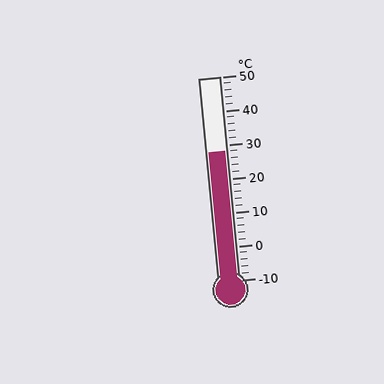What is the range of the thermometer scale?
The thermometer scale ranges from -10°C to 50°C.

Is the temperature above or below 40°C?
The temperature is below 40°C.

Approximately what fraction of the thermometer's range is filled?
The thermometer is filled to approximately 65% of its range.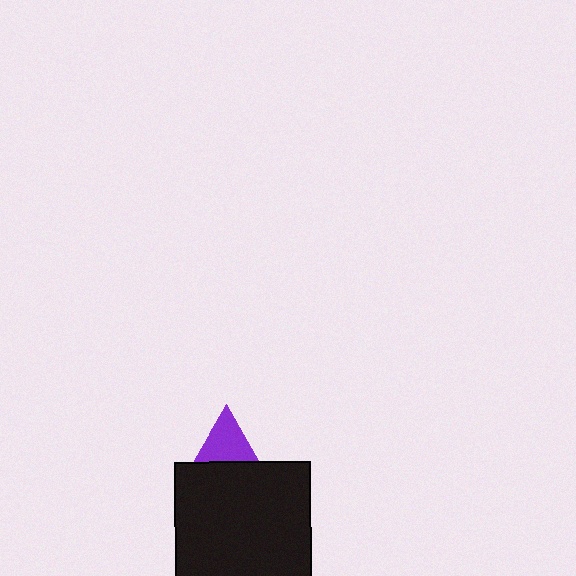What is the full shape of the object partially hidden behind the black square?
The partially hidden object is a purple triangle.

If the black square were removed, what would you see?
You would see the complete purple triangle.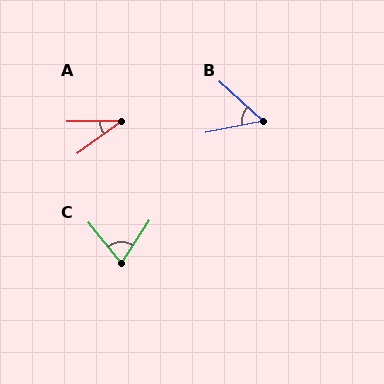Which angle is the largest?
C, at approximately 72 degrees.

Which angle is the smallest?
A, at approximately 36 degrees.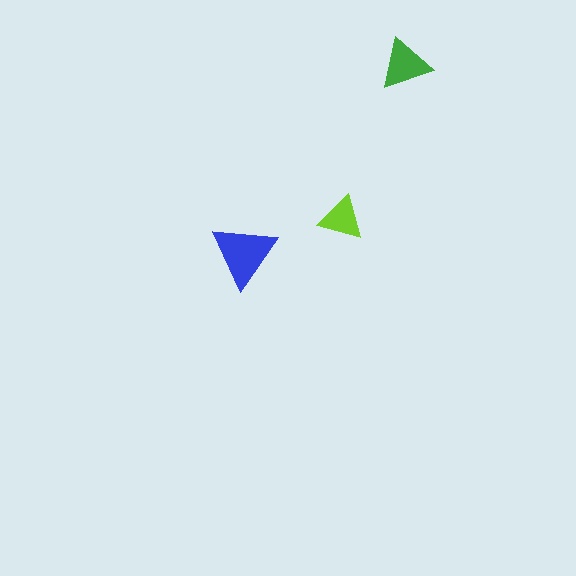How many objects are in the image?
There are 3 objects in the image.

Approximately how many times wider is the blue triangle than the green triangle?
About 1.5 times wider.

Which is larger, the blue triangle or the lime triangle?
The blue one.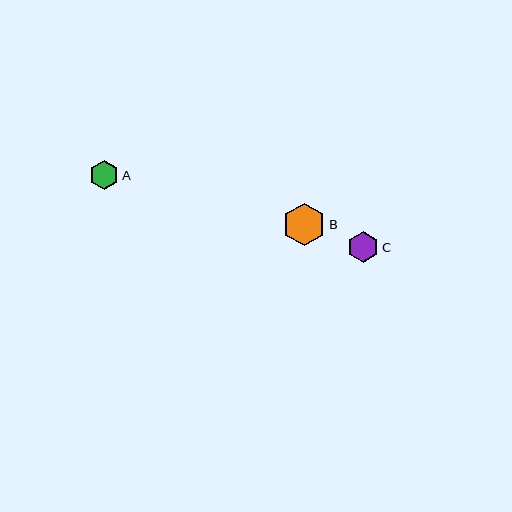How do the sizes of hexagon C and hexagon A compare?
Hexagon C and hexagon A are approximately the same size.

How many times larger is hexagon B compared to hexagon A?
Hexagon B is approximately 1.5 times the size of hexagon A.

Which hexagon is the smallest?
Hexagon A is the smallest with a size of approximately 29 pixels.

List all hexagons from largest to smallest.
From largest to smallest: B, C, A.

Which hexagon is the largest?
Hexagon B is the largest with a size of approximately 43 pixels.